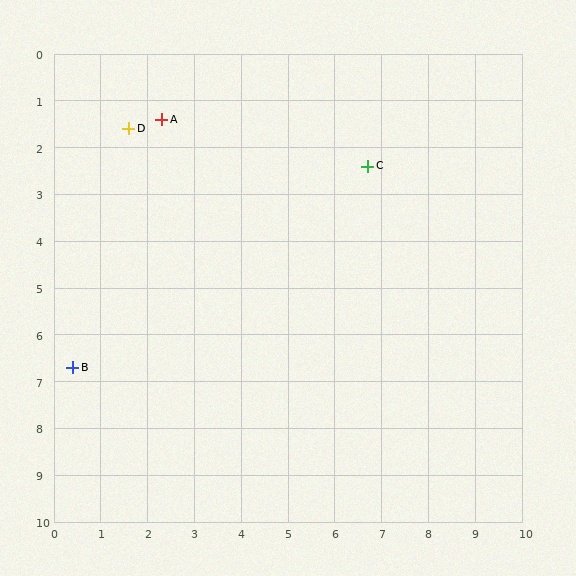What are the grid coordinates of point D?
Point D is at approximately (1.6, 1.6).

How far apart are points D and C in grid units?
Points D and C are about 5.2 grid units apart.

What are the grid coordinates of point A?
Point A is at approximately (2.3, 1.4).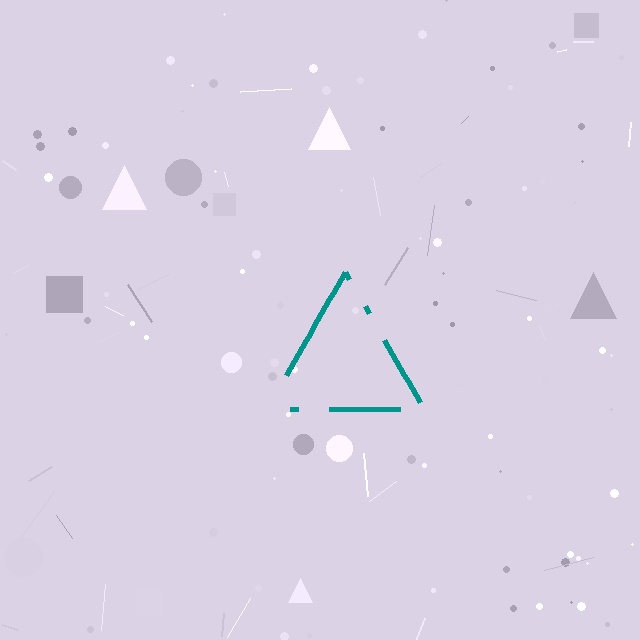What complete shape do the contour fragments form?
The contour fragments form a triangle.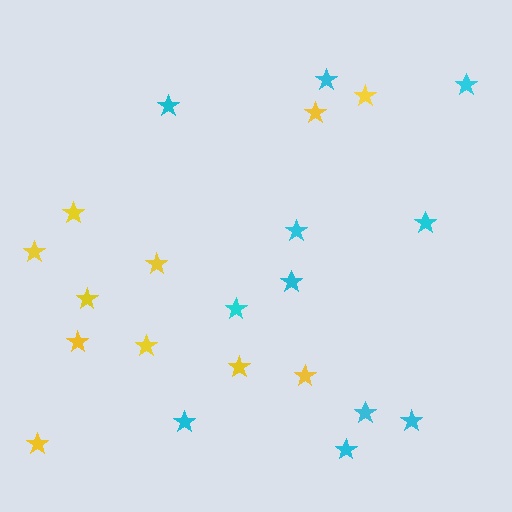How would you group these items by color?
There are 2 groups: one group of yellow stars (11) and one group of cyan stars (11).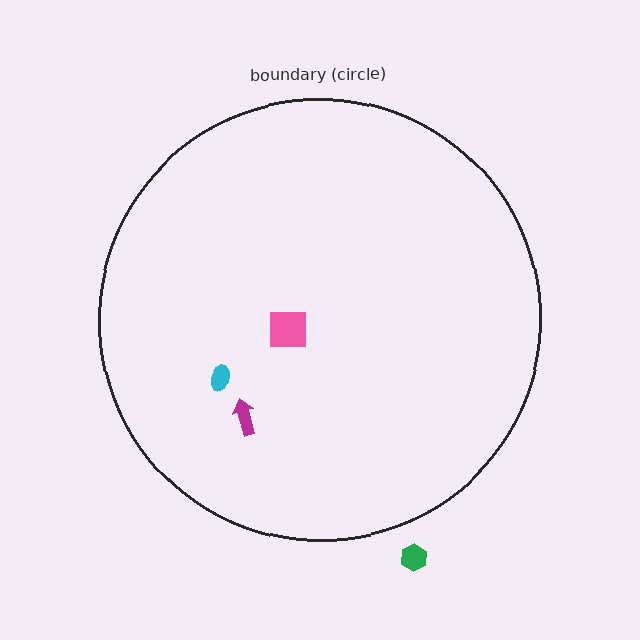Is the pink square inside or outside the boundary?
Inside.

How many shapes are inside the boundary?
3 inside, 1 outside.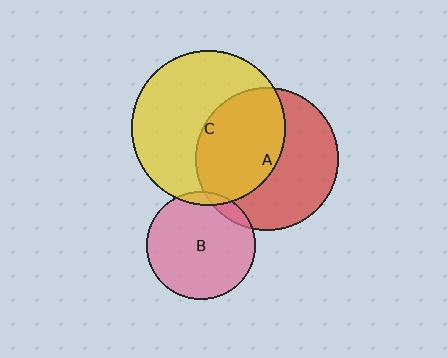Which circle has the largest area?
Circle C (yellow).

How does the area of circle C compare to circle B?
Approximately 2.0 times.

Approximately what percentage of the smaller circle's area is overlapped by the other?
Approximately 50%.